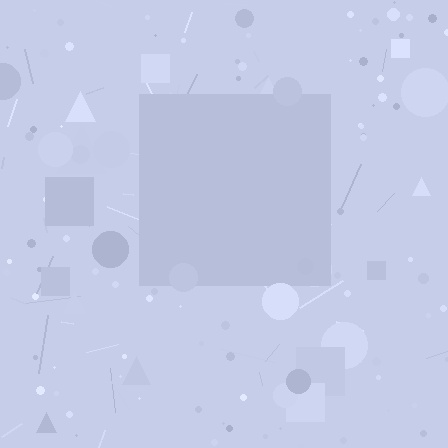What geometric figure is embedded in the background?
A square is embedded in the background.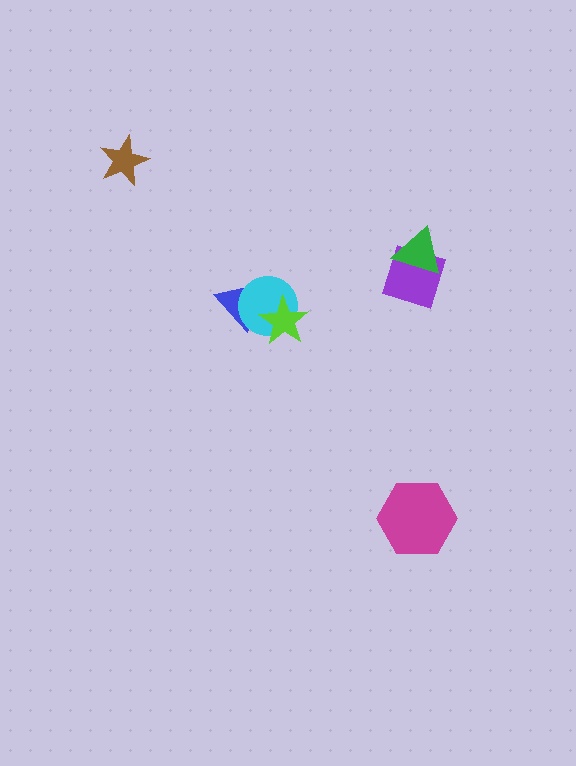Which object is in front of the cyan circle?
The lime star is in front of the cyan circle.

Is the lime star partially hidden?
No, no other shape covers it.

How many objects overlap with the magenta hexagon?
0 objects overlap with the magenta hexagon.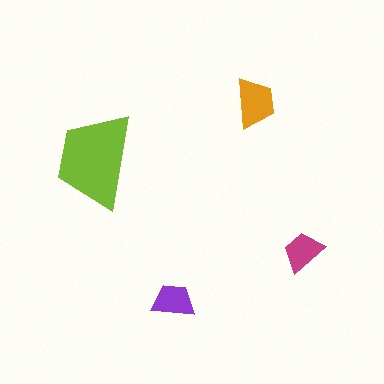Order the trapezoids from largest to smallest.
the lime one, the orange one, the purple one, the magenta one.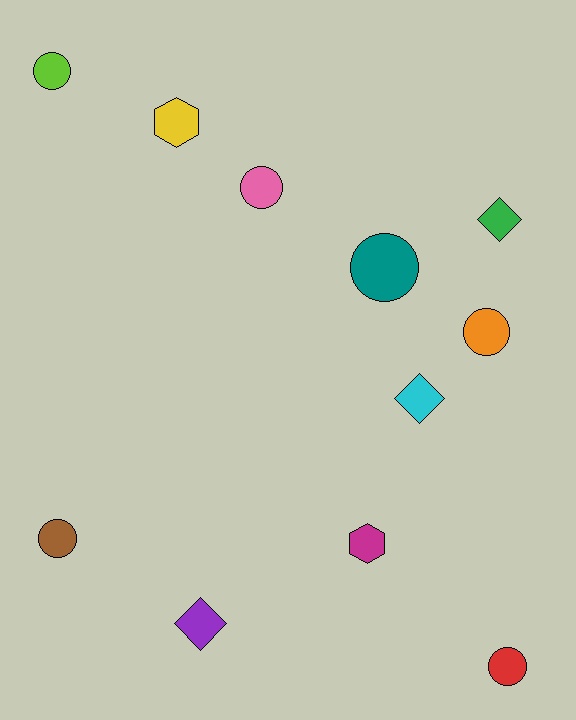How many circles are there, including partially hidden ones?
There are 6 circles.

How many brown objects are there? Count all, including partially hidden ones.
There is 1 brown object.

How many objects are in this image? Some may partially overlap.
There are 11 objects.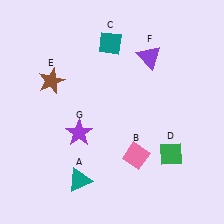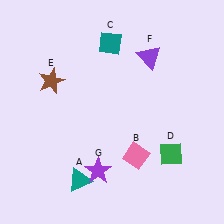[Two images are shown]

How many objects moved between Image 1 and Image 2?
1 object moved between the two images.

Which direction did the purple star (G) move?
The purple star (G) moved down.